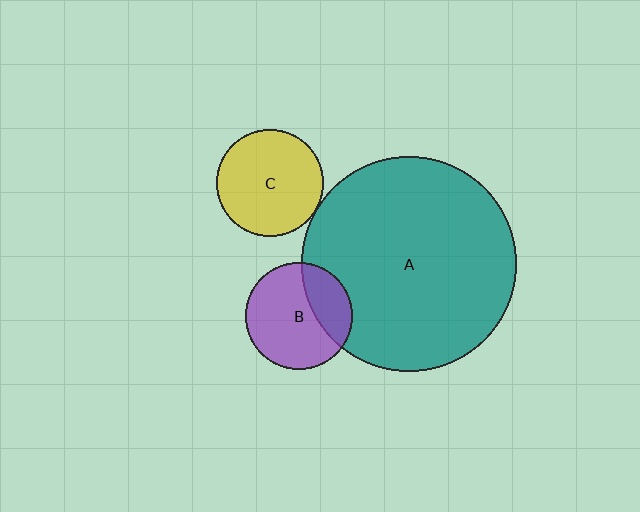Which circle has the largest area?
Circle A (teal).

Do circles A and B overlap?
Yes.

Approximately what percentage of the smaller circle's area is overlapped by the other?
Approximately 30%.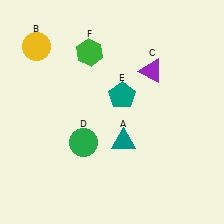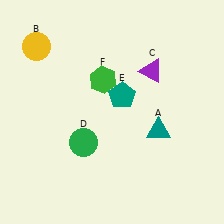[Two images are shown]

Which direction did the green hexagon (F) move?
The green hexagon (F) moved down.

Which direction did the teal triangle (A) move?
The teal triangle (A) moved right.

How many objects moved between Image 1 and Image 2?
2 objects moved between the two images.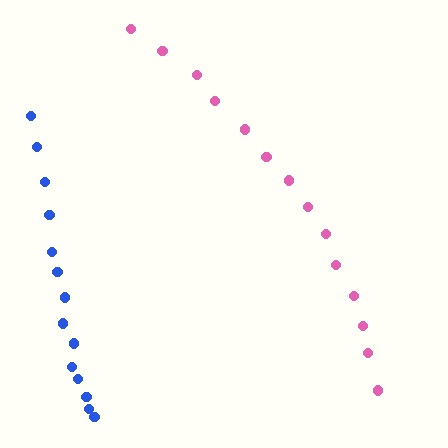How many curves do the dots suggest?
There are 2 distinct paths.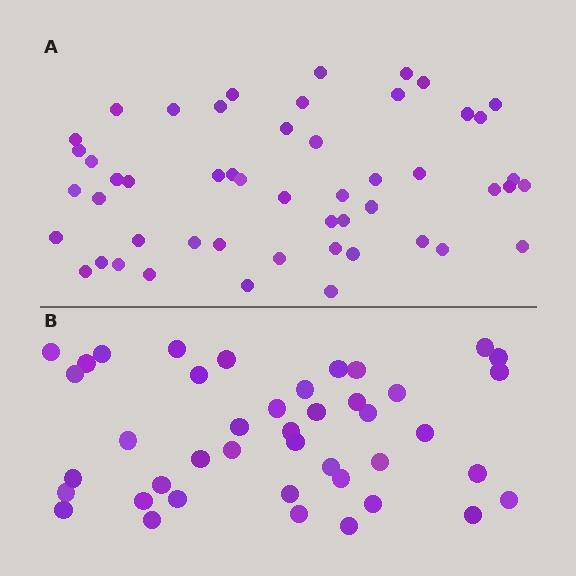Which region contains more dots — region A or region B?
Region A (the top region) has more dots.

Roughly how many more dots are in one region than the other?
Region A has roughly 8 or so more dots than region B.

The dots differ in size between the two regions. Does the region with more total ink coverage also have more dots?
No. Region B has more total ink coverage because its dots are larger, but region A actually contains more individual dots. Total area can be misleading — the number of items is what matters here.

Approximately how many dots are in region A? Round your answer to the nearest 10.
About 50 dots. (The exact count is 51, which rounds to 50.)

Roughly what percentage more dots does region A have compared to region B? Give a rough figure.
About 20% more.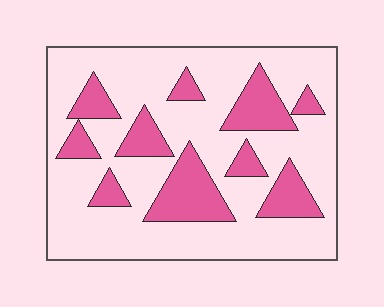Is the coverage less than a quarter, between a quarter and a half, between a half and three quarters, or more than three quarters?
Between a quarter and a half.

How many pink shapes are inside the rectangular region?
10.